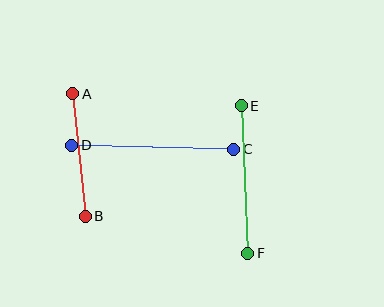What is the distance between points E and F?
The distance is approximately 147 pixels.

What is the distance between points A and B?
The distance is approximately 123 pixels.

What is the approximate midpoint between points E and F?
The midpoint is at approximately (245, 180) pixels.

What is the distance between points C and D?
The distance is approximately 162 pixels.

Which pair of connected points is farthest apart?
Points C and D are farthest apart.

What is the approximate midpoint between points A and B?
The midpoint is at approximately (79, 155) pixels.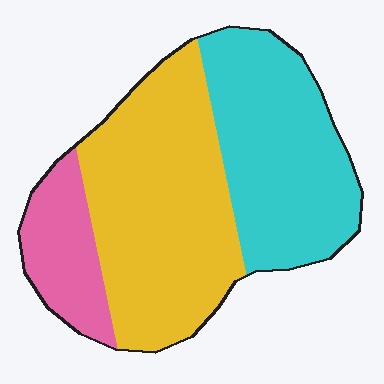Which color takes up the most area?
Yellow, at roughly 45%.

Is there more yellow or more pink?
Yellow.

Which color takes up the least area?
Pink, at roughly 15%.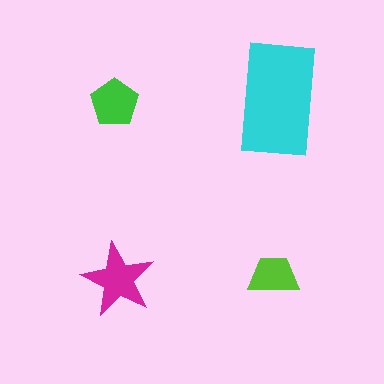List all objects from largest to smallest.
The cyan rectangle, the magenta star, the green pentagon, the lime trapezoid.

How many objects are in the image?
There are 4 objects in the image.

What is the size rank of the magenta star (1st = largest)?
2nd.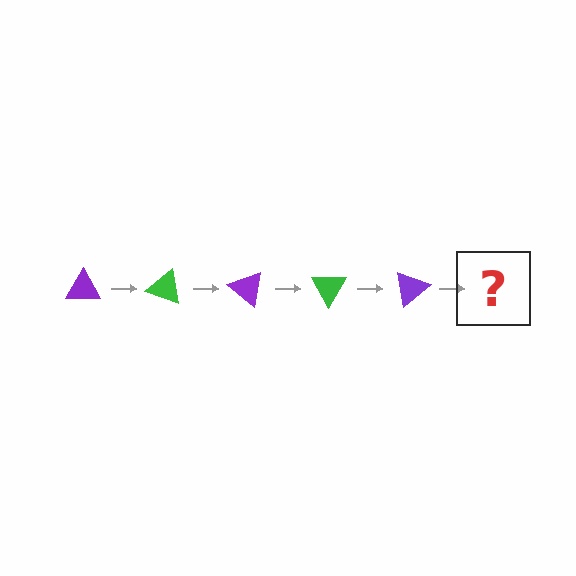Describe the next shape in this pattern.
It should be a green triangle, rotated 100 degrees from the start.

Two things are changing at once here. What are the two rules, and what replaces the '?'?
The two rules are that it rotates 20 degrees each step and the color cycles through purple and green. The '?' should be a green triangle, rotated 100 degrees from the start.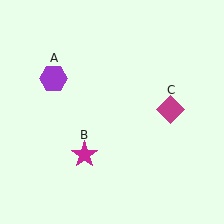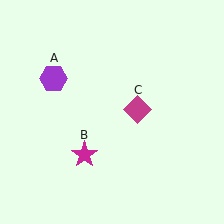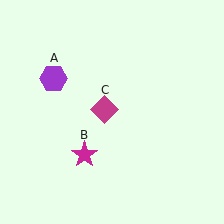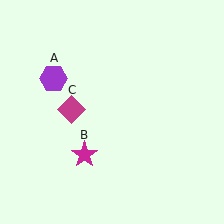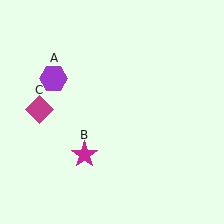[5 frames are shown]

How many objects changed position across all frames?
1 object changed position: magenta diamond (object C).